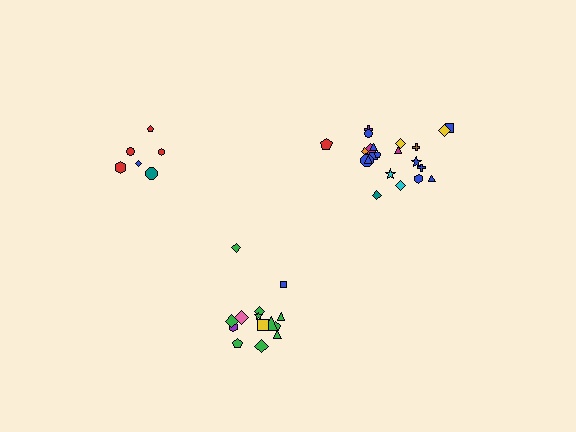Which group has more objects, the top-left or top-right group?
The top-right group.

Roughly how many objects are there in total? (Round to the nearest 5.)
Roughly 45 objects in total.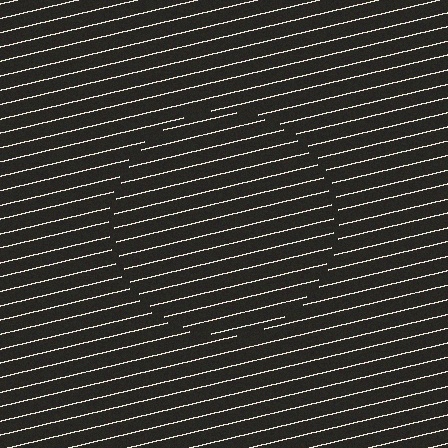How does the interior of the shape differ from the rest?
The interior of the shape contains the same grating, shifted by half a period — the contour is defined by the phase discontinuity where line-ends from the inner and outer gratings abut.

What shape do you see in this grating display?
An illusory circle. The interior of the shape contains the same grating, shifted by half a period — the contour is defined by the phase discontinuity where line-ends from the inner and outer gratings abut.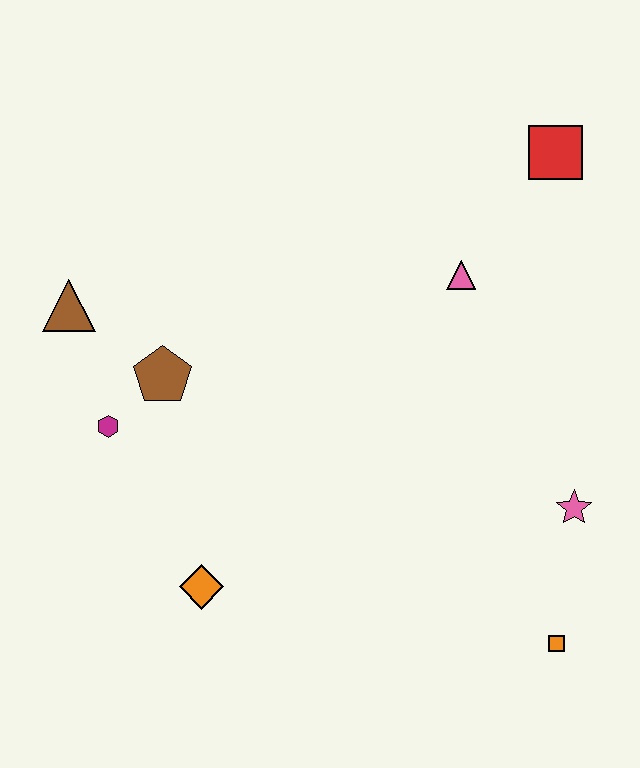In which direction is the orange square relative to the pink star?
The orange square is below the pink star.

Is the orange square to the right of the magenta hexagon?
Yes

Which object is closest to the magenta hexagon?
The brown pentagon is closest to the magenta hexagon.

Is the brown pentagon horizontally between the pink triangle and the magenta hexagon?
Yes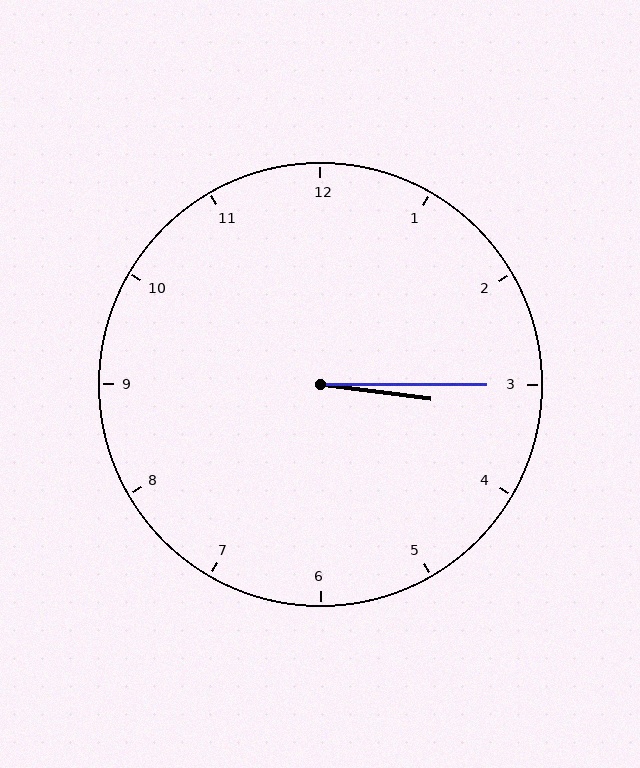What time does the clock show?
3:15.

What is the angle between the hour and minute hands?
Approximately 8 degrees.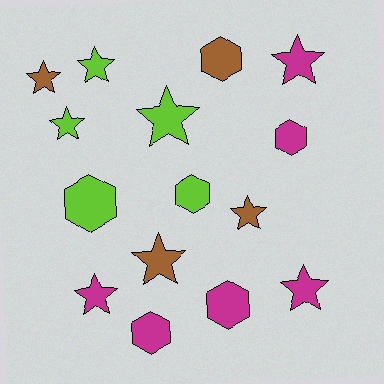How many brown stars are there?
There are 3 brown stars.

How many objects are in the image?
There are 15 objects.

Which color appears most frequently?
Magenta, with 6 objects.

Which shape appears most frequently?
Star, with 9 objects.